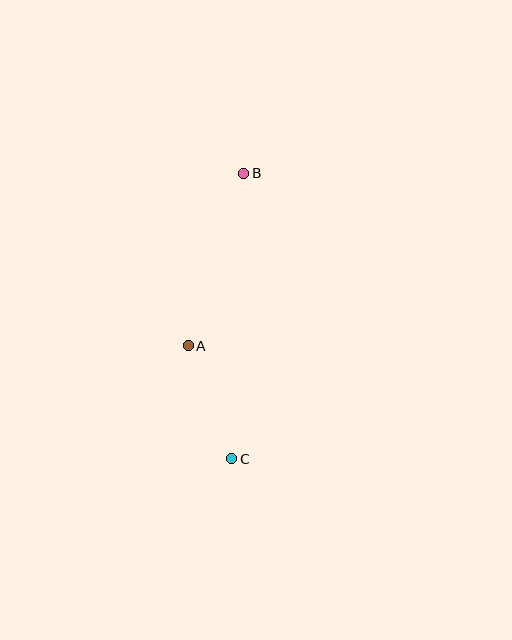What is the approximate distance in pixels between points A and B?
The distance between A and B is approximately 181 pixels.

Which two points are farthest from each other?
Points B and C are farthest from each other.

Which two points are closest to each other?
Points A and C are closest to each other.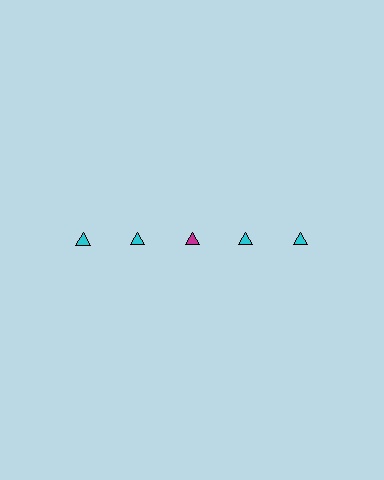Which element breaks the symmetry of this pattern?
The magenta triangle in the top row, center column breaks the symmetry. All other shapes are cyan triangles.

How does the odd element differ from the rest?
It has a different color: magenta instead of cyan.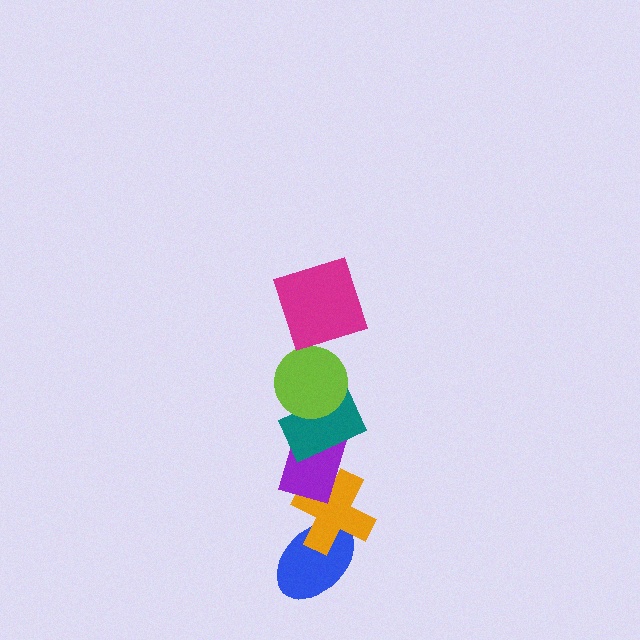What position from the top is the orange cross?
The orange cross is 5th from the top.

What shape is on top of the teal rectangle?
The lime circle is on top of the teal rectangle.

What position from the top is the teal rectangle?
The teal rectangle is 3rd from the top.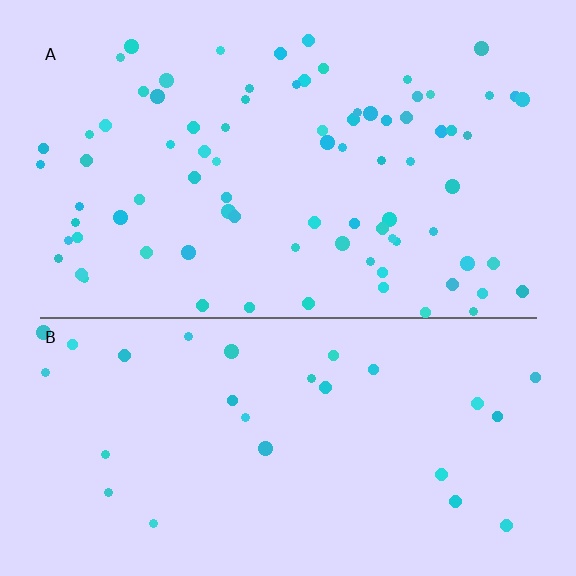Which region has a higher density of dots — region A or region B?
A (the top).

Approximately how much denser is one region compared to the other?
Approximately 2.9× — region A over region B.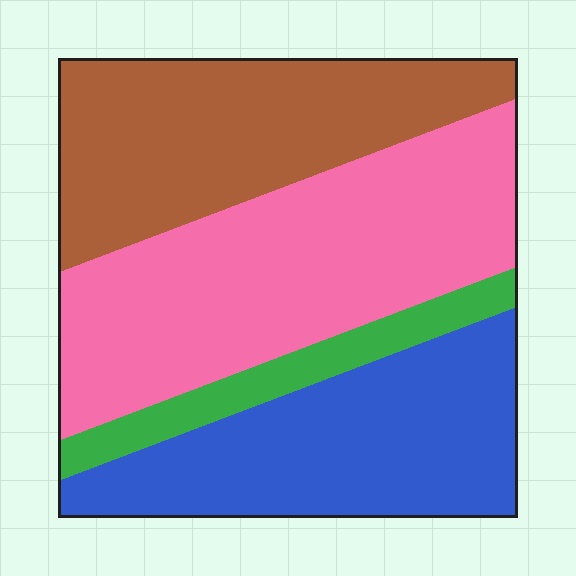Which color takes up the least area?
Green, at roughly 10%.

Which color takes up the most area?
Pink, at roughly 35%.